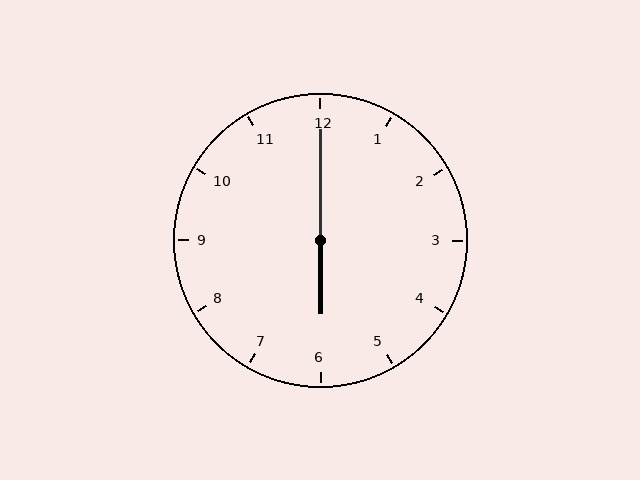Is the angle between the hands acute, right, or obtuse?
It is obtuse.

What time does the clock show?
6:00.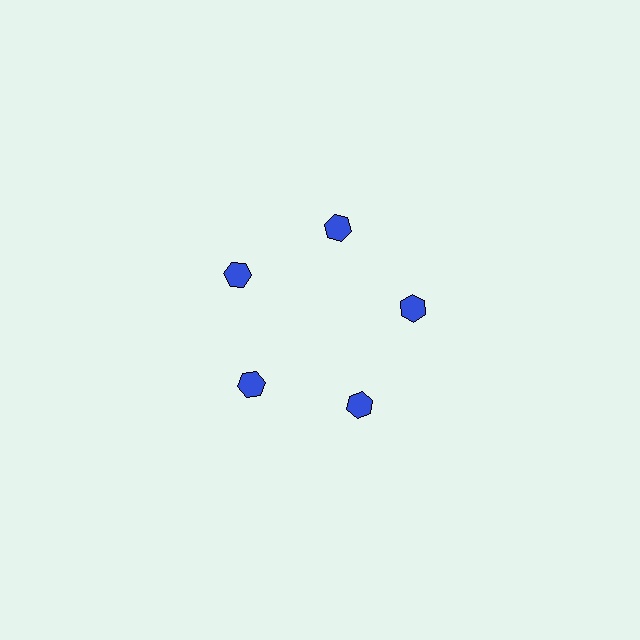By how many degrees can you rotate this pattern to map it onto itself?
The pattern maps onto itself every 72 degrees of rotation.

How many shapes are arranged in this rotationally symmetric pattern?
There are 5 shapes, arranged in 5 groups of 1.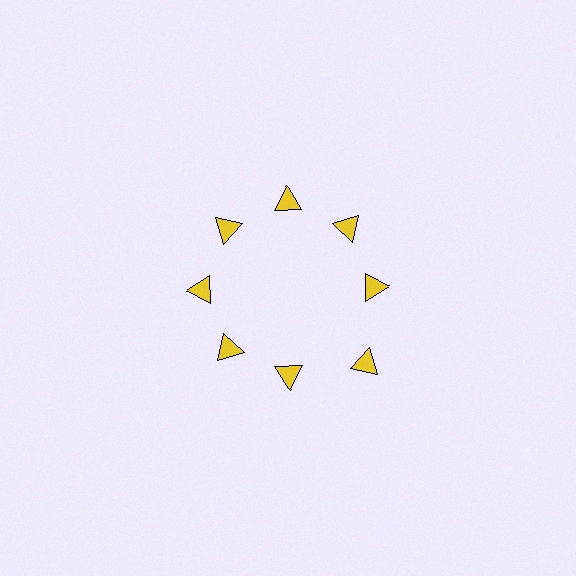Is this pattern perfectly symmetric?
No. The 8 yellow triangles are arranged in a ring, but one element near the 4 o'clock position is pushed outward from the center, breaking the 8-fold rotational symmetry.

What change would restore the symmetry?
The symmetry would be restored by moving it inward, back onto the ring so that all 8 triangles sit at equal angles and equal distance from the center.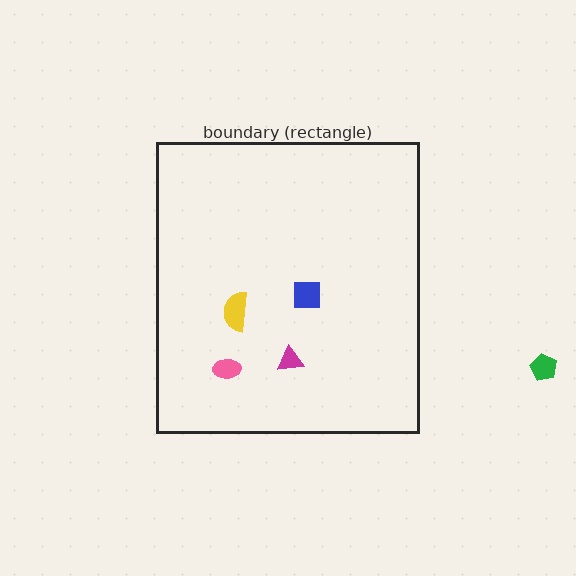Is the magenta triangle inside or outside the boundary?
Inside.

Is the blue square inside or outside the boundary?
Inside.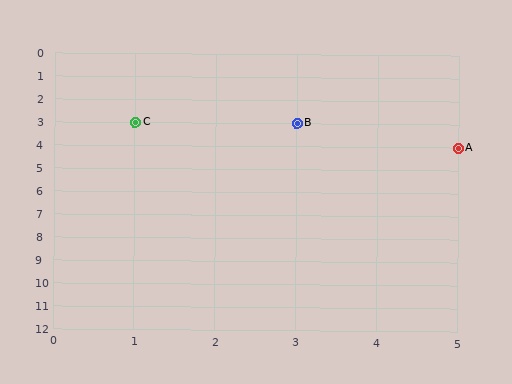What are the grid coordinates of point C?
Point C is at grid coordinates (1, 3).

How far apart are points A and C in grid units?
Points A and C are 4 columns and 1 row apart (about 4.1 grid units diagonally).